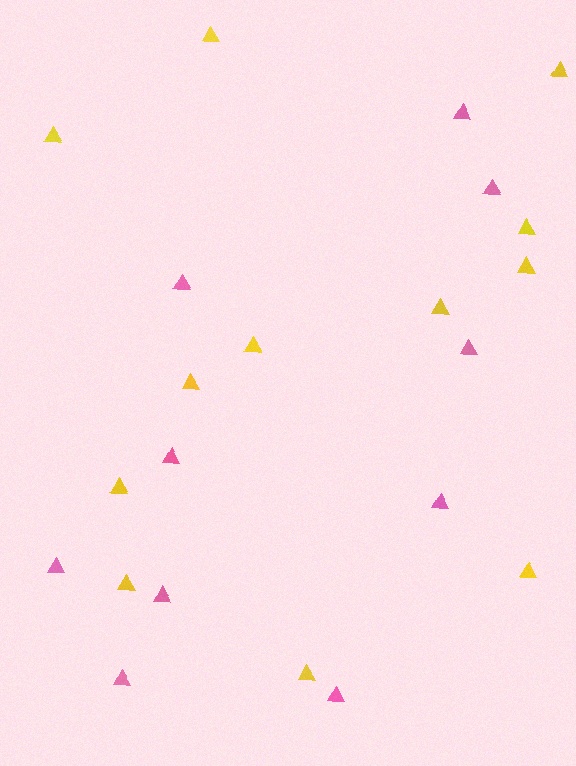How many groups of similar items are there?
There are 2 groups: one group of yellow triangles (12) and one group of pink triangles (10).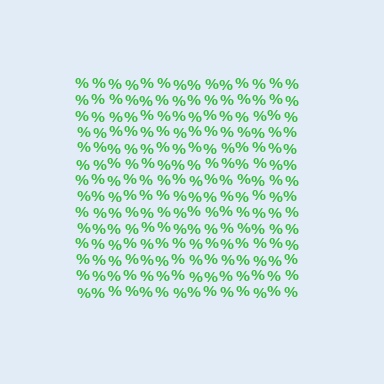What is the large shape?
The large shape is a square.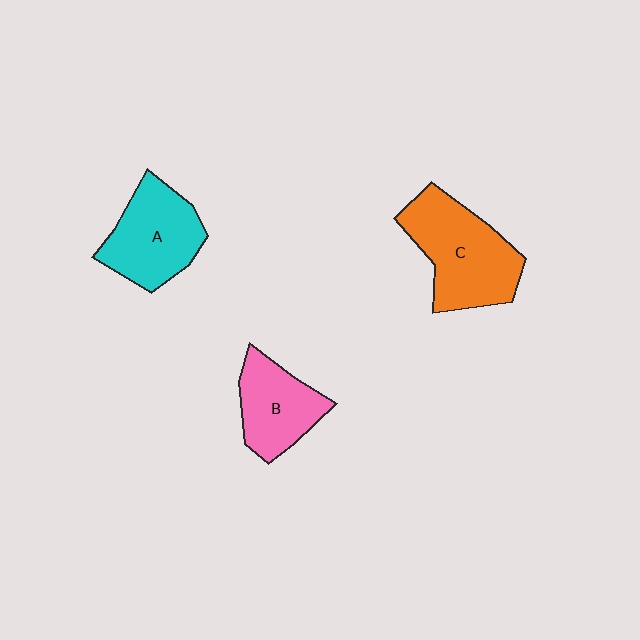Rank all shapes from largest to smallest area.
From largest to smallest: C (orange), A (cyan), B (pink).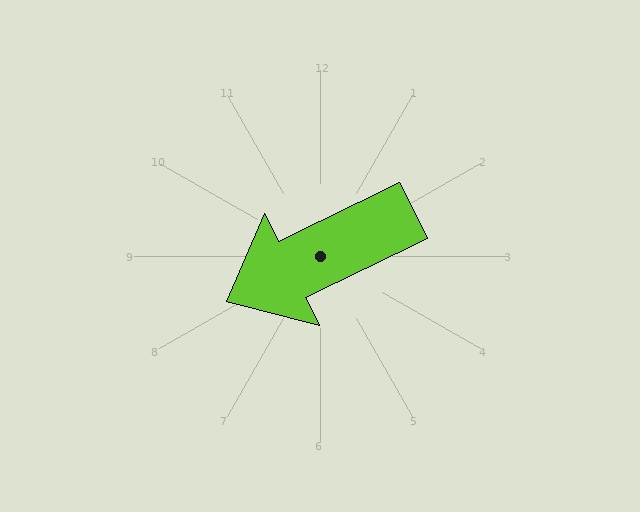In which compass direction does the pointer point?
Southwest.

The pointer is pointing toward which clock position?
Roughly 8 o'clock.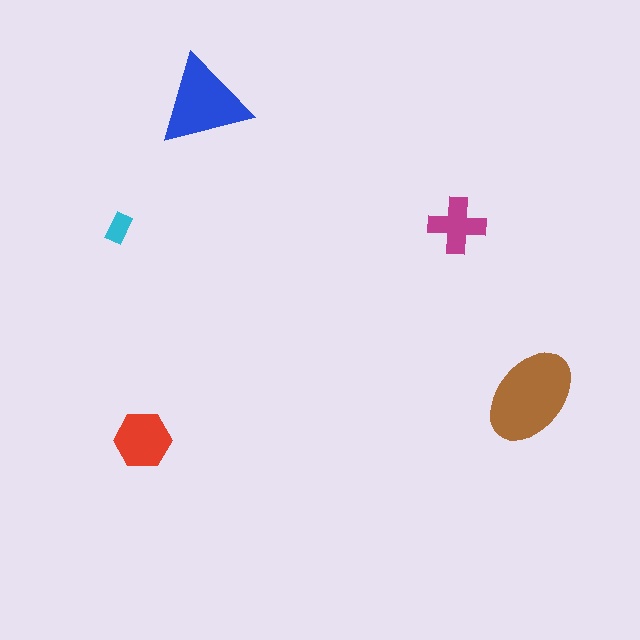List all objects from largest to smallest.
The brown ellipse, the blue triangle, the red hexagon, the magenta cross, the cyan rectangle.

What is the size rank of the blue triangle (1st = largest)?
2nd.